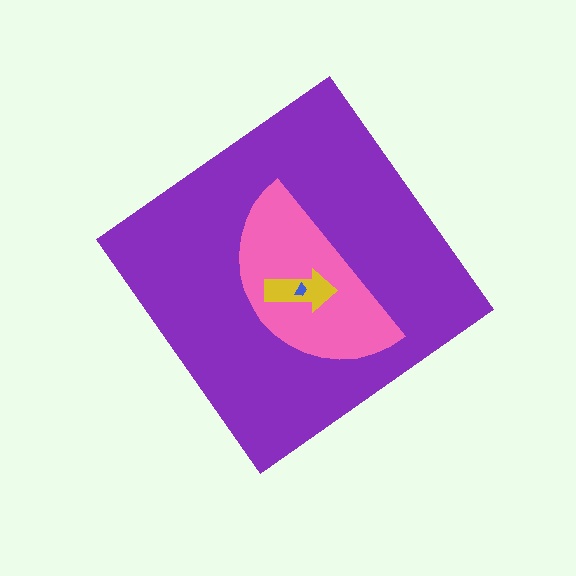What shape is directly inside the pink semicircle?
The yellow arrow.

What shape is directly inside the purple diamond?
The pink semicircle.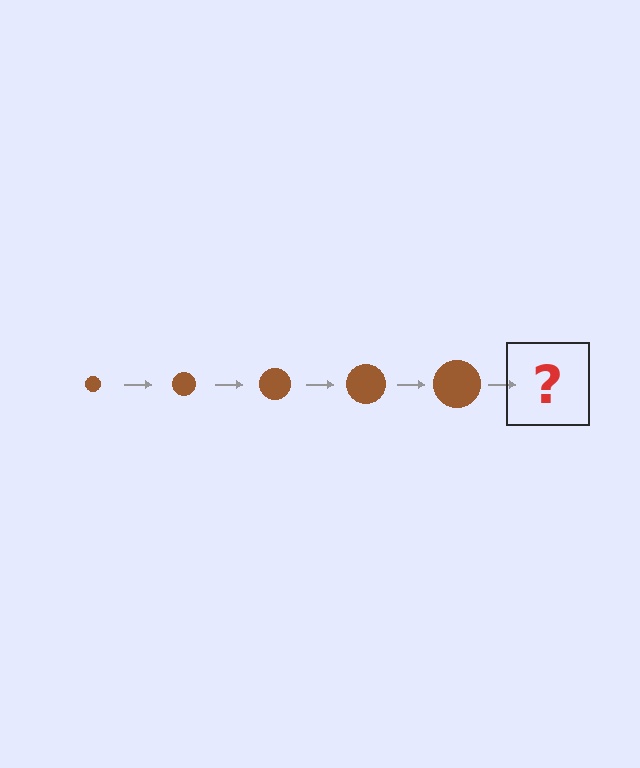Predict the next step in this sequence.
The next step is a brown circle, larger than the previous one.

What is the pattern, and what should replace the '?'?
The pattern is that the circle gets progressively larger each step. The '?' should be a brown circle, larger than the previous one.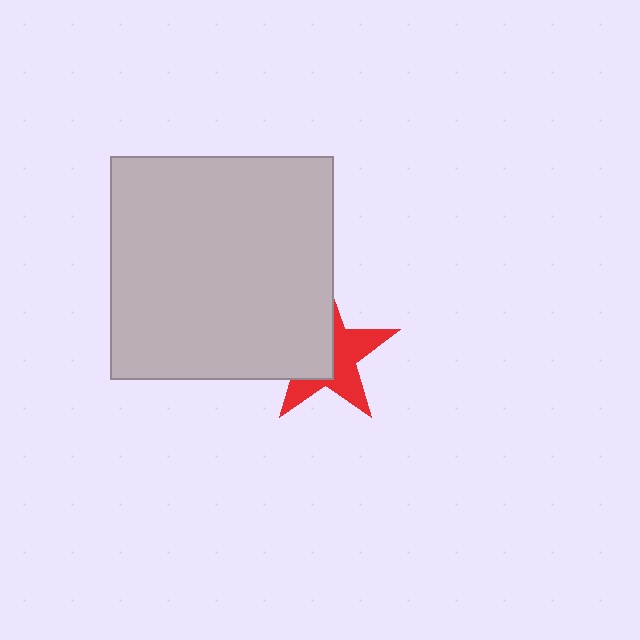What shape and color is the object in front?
The object in front is a light gray square.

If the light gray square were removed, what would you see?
You would see the complete red star.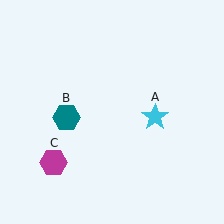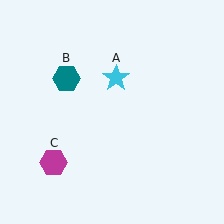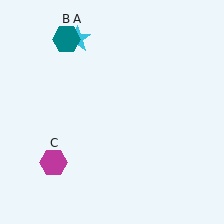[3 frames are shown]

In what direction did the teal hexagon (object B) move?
The teal hexagon (object B) moved up.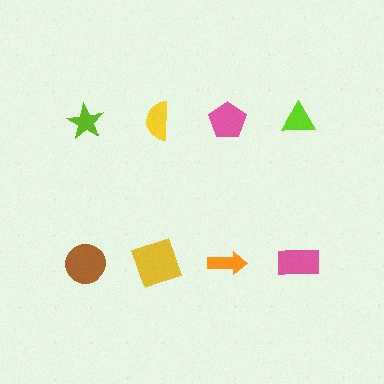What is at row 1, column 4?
A lime triangle.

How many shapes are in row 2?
4 shapes.